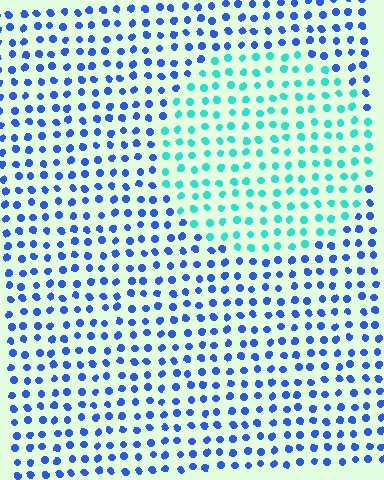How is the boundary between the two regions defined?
The boundary is defined purely by a slight shift in hue (about 53 degrees). Spacing, size, and orientation are identical on both sides.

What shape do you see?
I see a circle.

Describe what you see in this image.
The image is filled with small blue elements in a uniform arrangement. A circle-shaped region is visible where the elements are tinted to a slightly different hue, forming a subtle color boundary.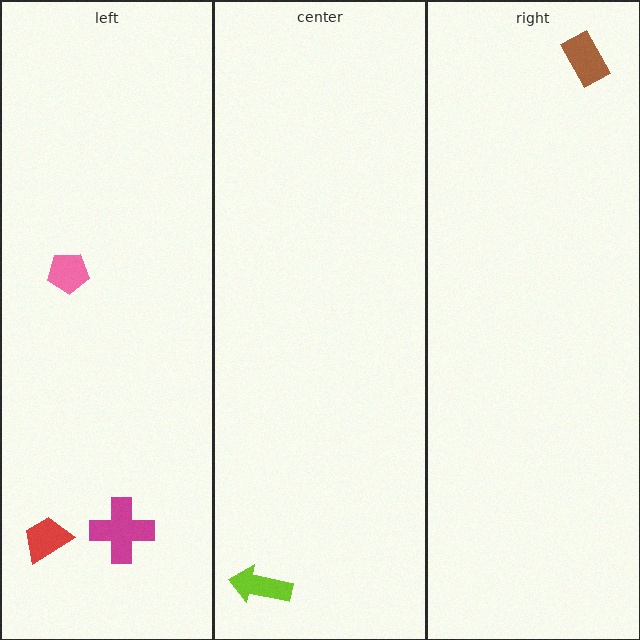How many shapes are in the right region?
1.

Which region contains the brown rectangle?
The right region.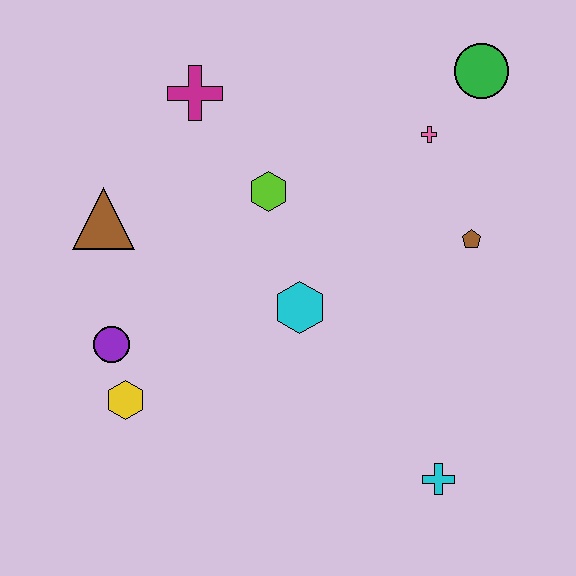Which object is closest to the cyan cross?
The cyan hexagon is closest to the cyan cross.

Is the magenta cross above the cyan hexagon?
Yes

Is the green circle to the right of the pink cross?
Yes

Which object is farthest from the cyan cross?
The magenta cross is farthest from the cyan cross.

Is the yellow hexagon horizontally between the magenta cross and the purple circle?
Yes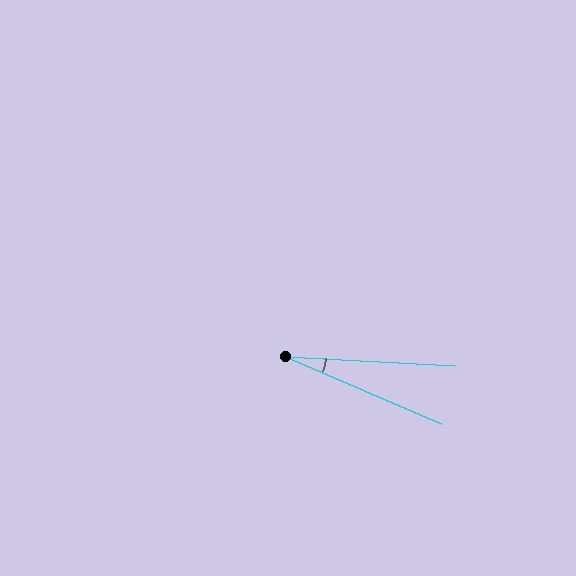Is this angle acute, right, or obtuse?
It is acute.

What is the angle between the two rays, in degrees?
Approximately 20 degrees.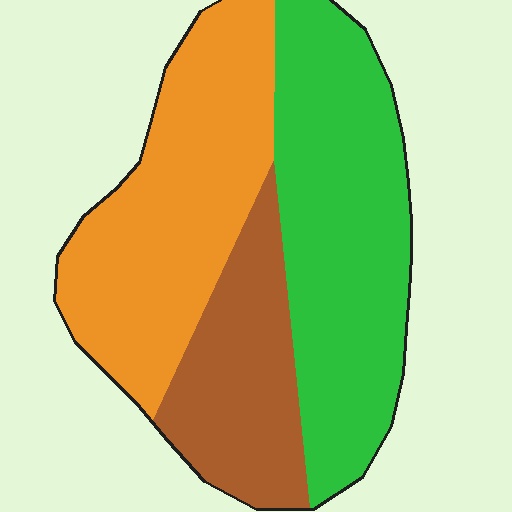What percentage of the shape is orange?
Orange takes up between a quarter and a half of the shape.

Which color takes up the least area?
Brown, at roughly 20%.